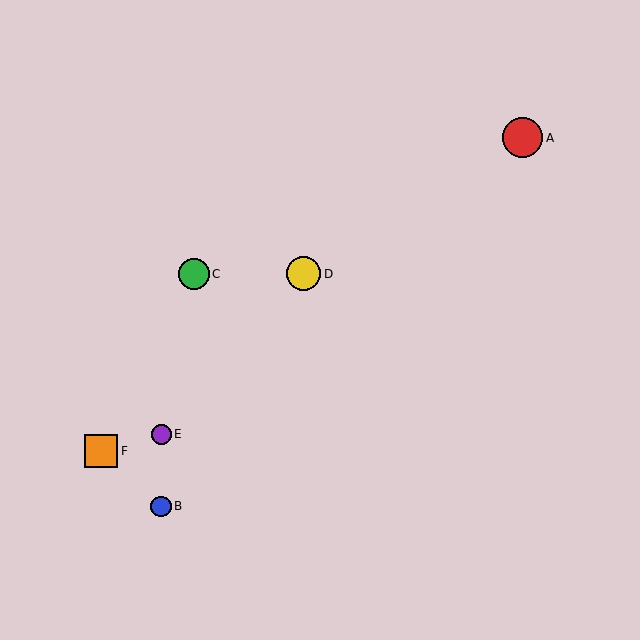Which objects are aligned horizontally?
Objects C, D are aligned horizontally.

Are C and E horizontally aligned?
No, C is at y≈274 and E is at y≈434.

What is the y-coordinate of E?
Object E is at y≈434.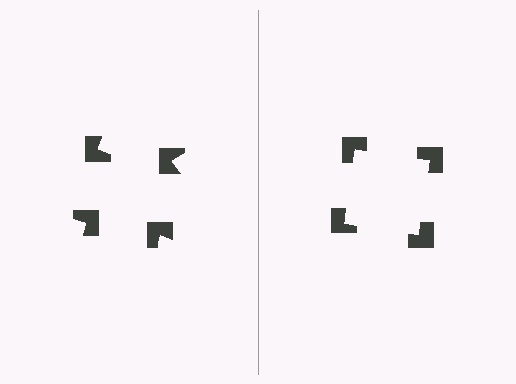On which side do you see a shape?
An illusory square appears on the right side. On the left side the wedge cuts are rotated, so no coherent shape forms.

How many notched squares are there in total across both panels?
8 — 4 on each side.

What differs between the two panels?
The notched squares are positioned identically on both sides; only the wedge orientations differ. On the right they align to a square; on the left they are misaligned.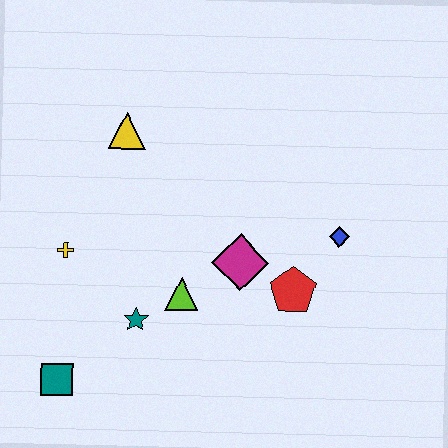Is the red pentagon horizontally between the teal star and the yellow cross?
No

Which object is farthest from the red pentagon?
The teal square is farthest from the red pentagon.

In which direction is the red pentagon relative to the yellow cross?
The red pentagon is to the right of the yellow cross.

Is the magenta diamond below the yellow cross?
Yes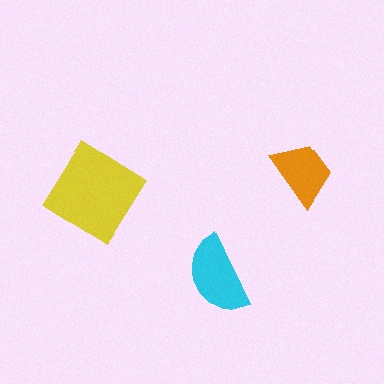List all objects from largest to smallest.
The yellow diamond, the cyan semicircle, the orange trapezoid.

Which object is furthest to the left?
The yellow diamond is leftmost.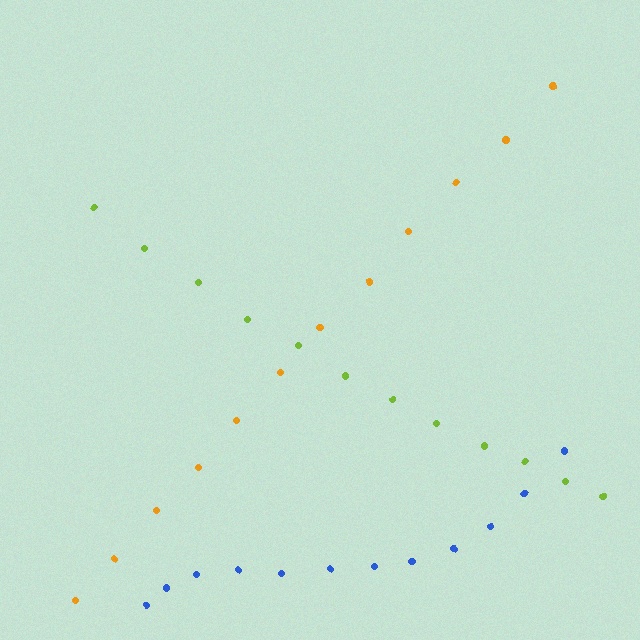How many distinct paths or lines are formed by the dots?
There are 3 distinct paths.